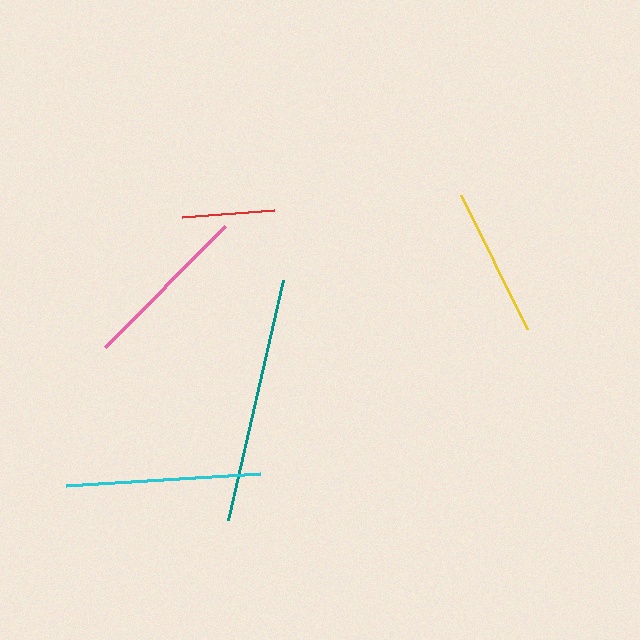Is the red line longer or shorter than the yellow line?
The yellow line is longer than the red line.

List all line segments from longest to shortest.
From longest to shortest: teal, cyan, pink, yellow, red.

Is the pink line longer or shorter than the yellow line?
The pink line is longer than the yellow line.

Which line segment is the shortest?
The red line is the shortest at approximately 93 pixels.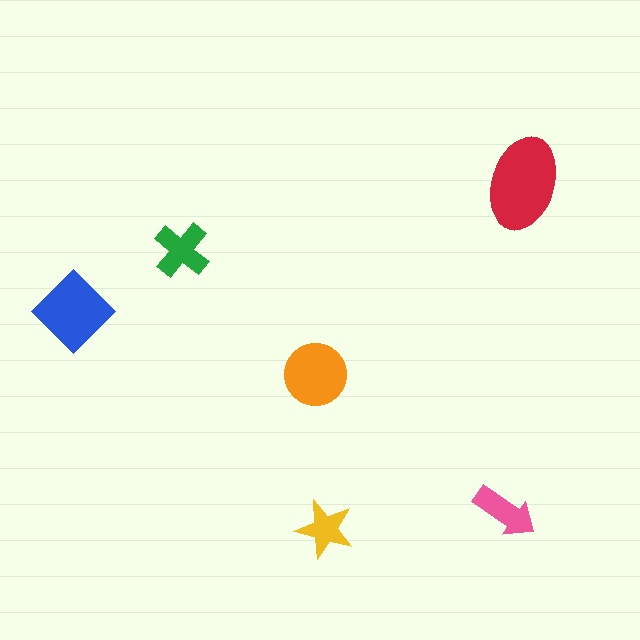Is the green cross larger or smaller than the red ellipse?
Smaller.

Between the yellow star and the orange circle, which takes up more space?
The orange circle.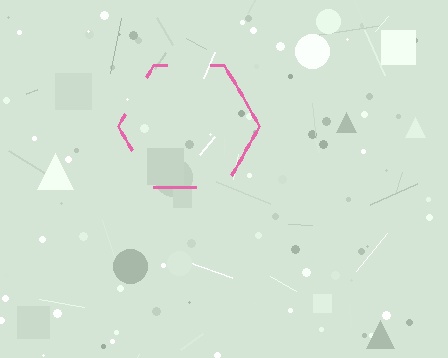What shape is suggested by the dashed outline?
The dashed outline suggests a hexagon.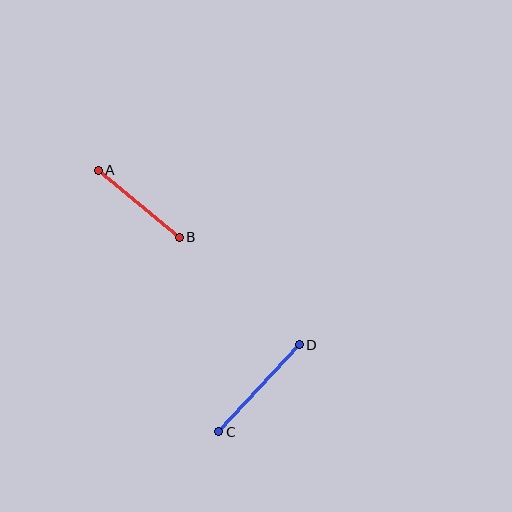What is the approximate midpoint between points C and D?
The midpoint is at approximately (259, 388) pixels.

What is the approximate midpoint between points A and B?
The midpoint is at approximately (139, 204) pixels.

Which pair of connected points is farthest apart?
Points C and D are farthest apart.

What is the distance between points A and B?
The distance is approximately 105 pixels.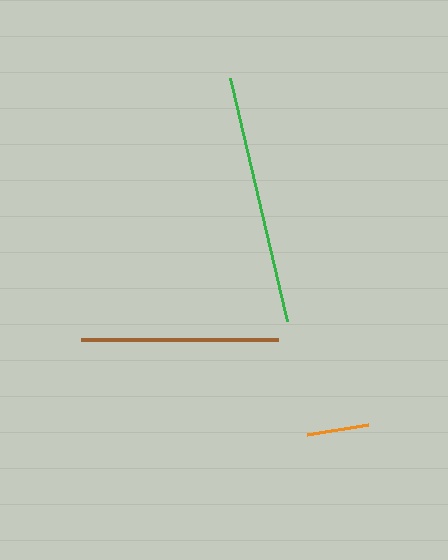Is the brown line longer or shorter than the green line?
The green line is longer than the brown line.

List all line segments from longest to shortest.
From longest to shortest: green, brown, orange.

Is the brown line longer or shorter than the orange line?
The brown line is longer than the orange line.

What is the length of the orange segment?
The orange segment is approximately 62 pixels long.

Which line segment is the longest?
The green line is the longest at approximately 249 pixels.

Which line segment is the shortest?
The orange line is the shortest at approximately 62 pixels.